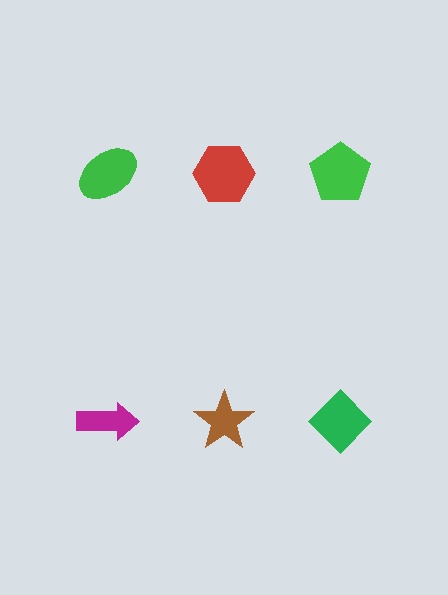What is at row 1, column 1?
A green ellipse.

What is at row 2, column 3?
A green diamond.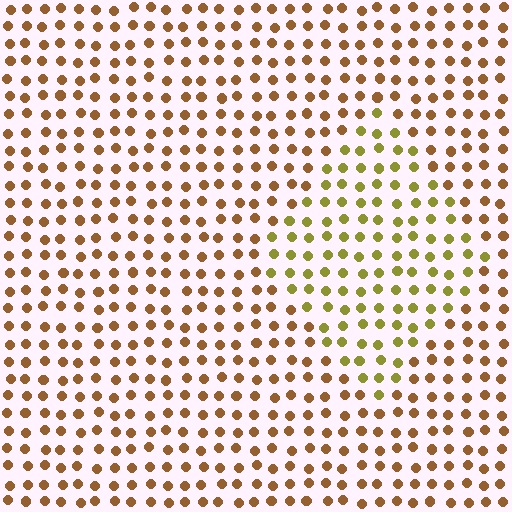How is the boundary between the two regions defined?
The boundary is defined purely by a slight shift in hue (about 37 degrees). Spacing, size, and orientation are identical on both sides.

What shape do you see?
I see a diamond.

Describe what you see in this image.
The image is filled with small brown elements in a uniform arrangement. A diamond-shaped region is visible where the elements are tinted to a slightly different hue, forming a subtle color boundary.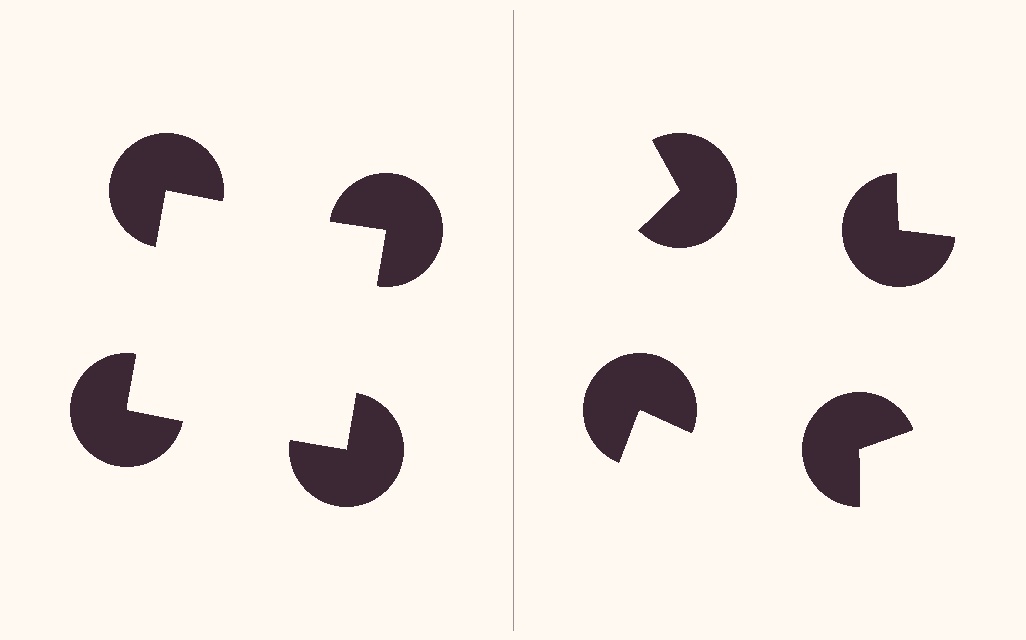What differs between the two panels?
The pac-man discs are positioned identically on both sides; only the wedge orientations differ. On the left they align to a square; on the right they are misaligned.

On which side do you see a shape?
An illusory square appears on the left side. On the right side the wedge cuts are rotated, so no coherent shape forms.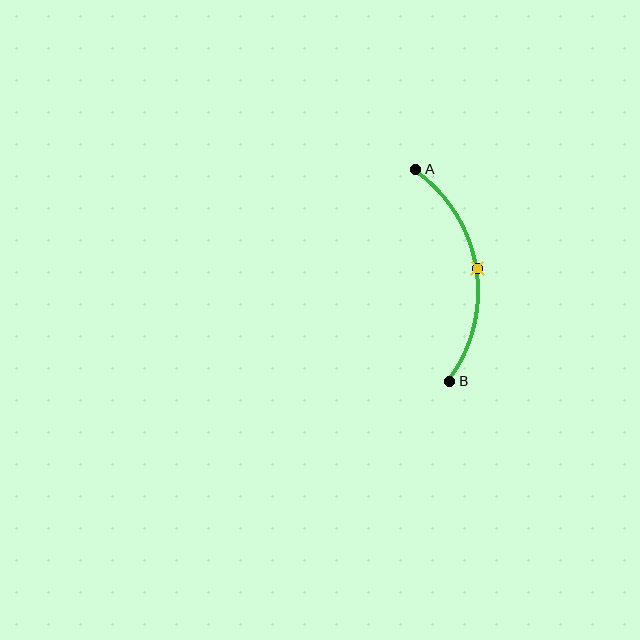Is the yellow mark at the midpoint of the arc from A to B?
Yes. The yellow mark lies on the arc at equal arc-length from both A and B — it is the arc midpoint.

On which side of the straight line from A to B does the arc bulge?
The arc bulges to the right of the straight line connecting A and B.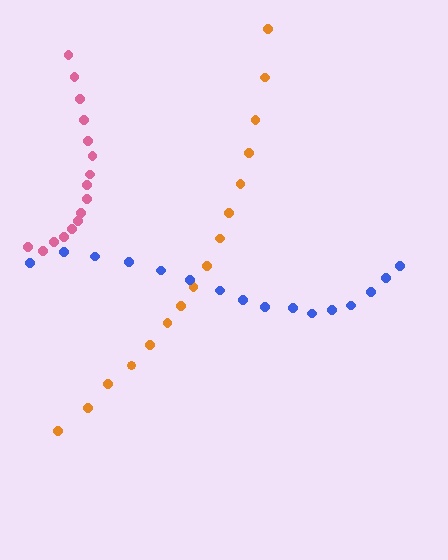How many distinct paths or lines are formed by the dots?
There are 3 distinct paths.